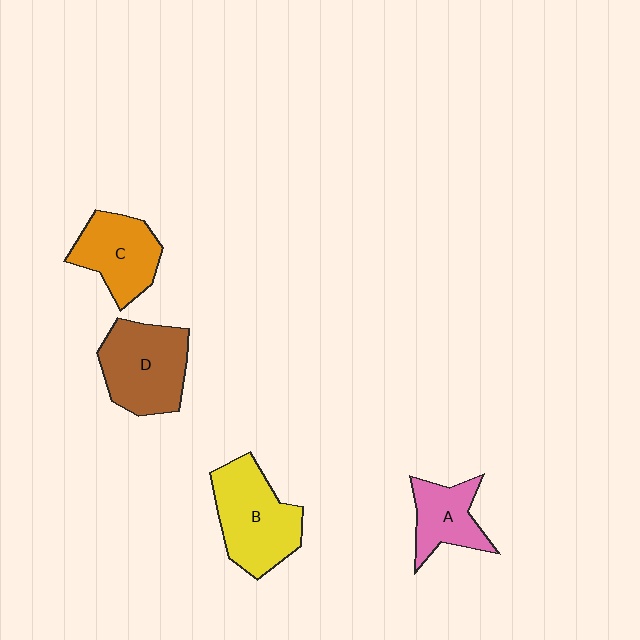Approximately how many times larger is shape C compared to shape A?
Approximately 1.3 times.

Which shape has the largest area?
Shape B (yellow).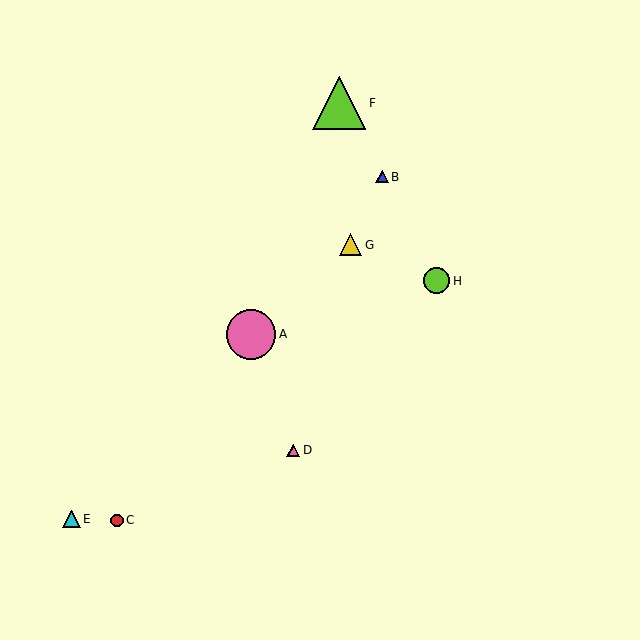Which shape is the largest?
The lime triangle (labeled F) is the largest.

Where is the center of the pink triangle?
The center of the pink triangle is at (293, 450).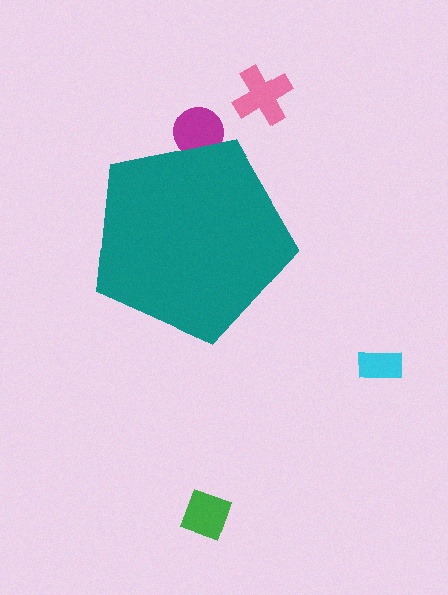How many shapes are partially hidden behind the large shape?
1 shape is partially hidden.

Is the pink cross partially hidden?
No, the pink cross is fully visible.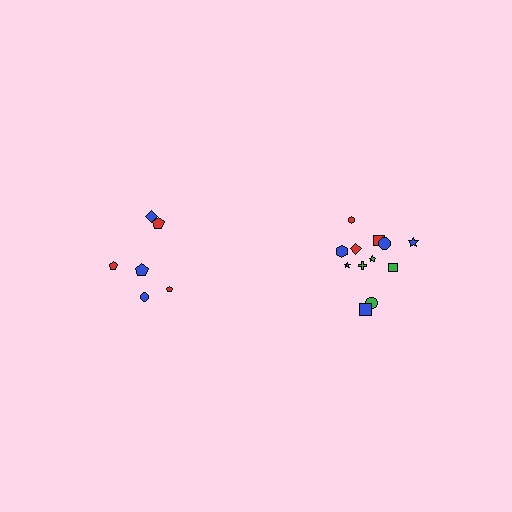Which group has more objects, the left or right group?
The right group.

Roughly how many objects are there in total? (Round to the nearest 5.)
Roughly 20 objects in total.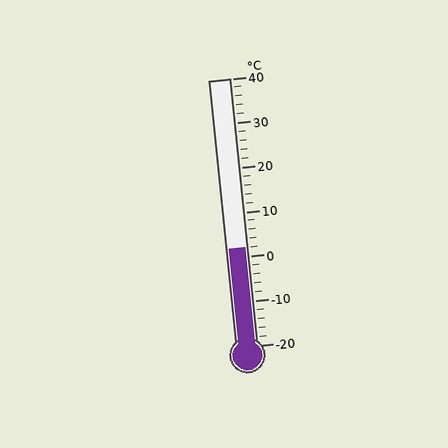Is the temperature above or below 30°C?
The temperature is below 30°C.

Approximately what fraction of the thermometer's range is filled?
The thermometer is filled to approximately 35% of its range.